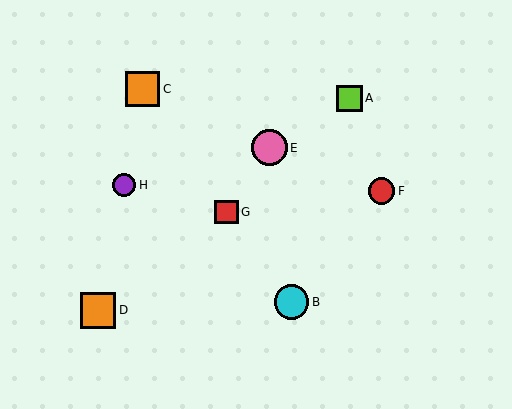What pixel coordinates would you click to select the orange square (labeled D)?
Click at (98, 310) to select the orange square D.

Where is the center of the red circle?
The center of the red circle is at (382, 191).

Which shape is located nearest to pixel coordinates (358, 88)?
The lime square (labeled A) at (349, 98) is nearest to that location.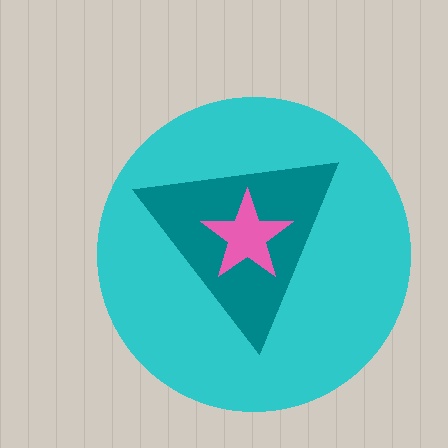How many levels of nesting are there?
3.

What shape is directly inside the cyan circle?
The teal triangle.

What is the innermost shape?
The pink star.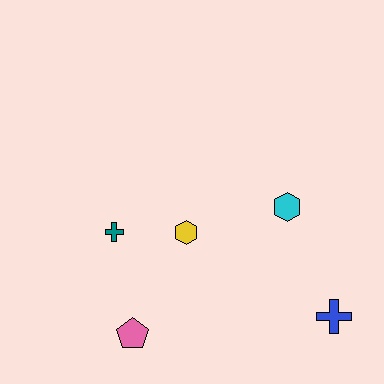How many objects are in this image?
There are 5 objects.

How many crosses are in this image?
There are 2 crosses.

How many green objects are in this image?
There are no green objects.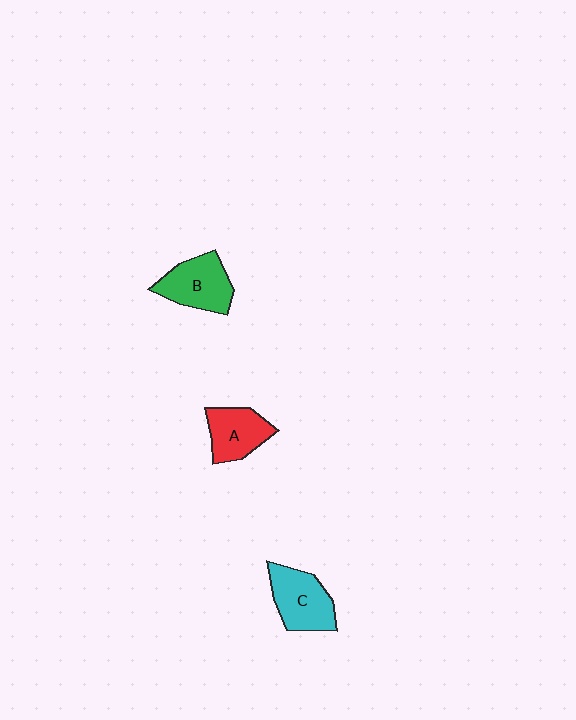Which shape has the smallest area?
Shape A (red).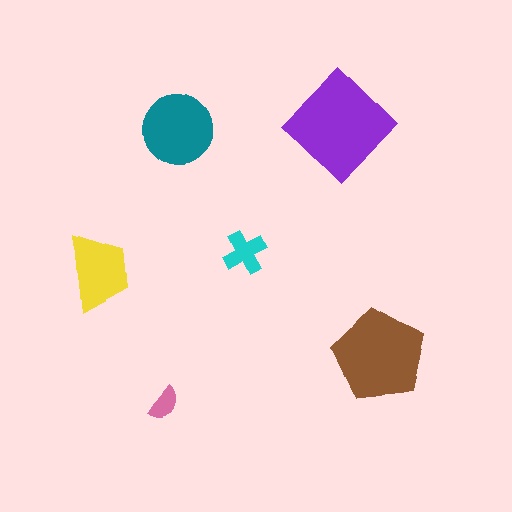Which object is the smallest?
The pink semicircle.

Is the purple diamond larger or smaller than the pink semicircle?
Larger.